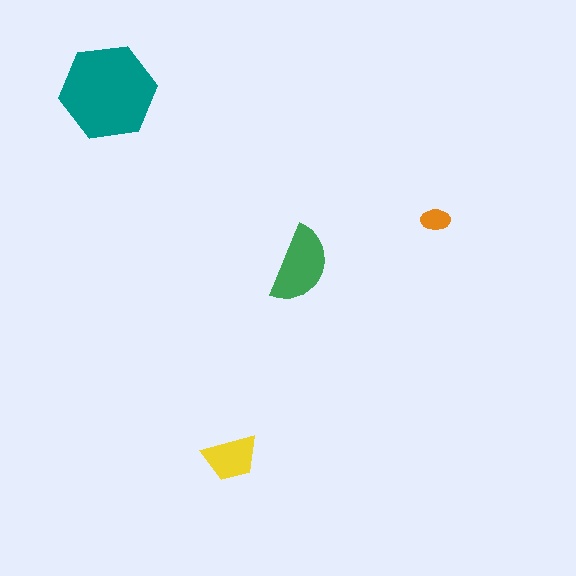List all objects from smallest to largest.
The orange ellipse, the yellow trapezoid, the green semicircle, the teal hexagon.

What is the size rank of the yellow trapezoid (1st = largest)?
3rd.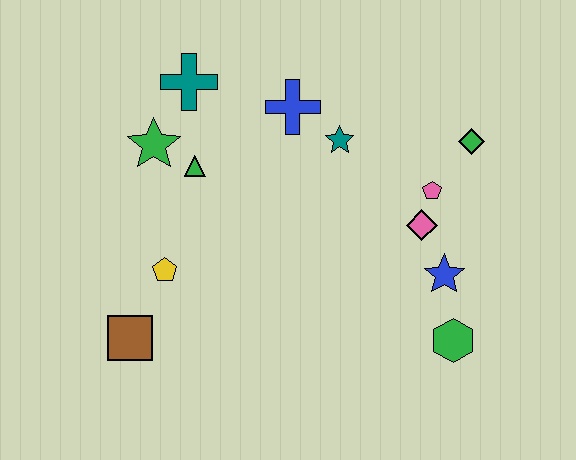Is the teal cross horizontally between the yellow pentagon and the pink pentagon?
Yes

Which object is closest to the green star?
The green triangle is closest to the green star.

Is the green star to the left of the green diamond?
Yes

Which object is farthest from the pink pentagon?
The brown square is farthest from the pink pentagon.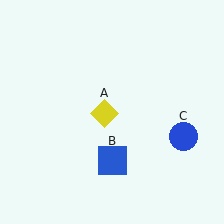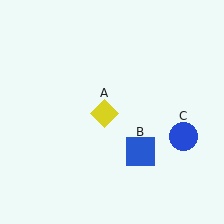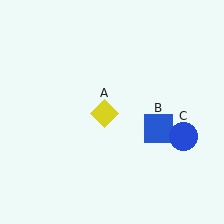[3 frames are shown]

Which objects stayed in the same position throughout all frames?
Yellow diamond (object A) and blue circle (object C) remained stationary.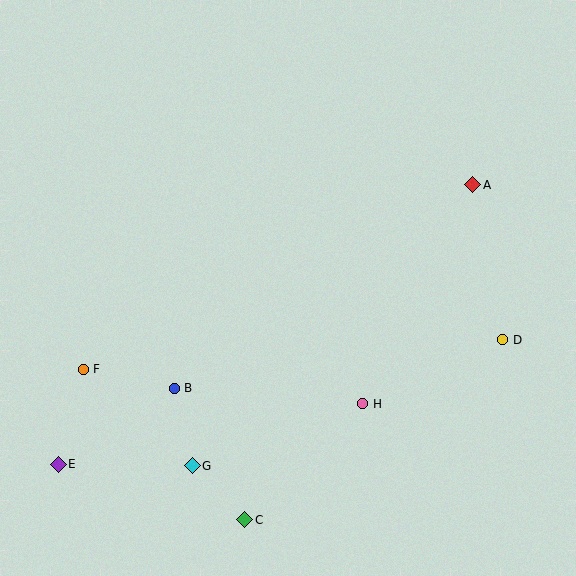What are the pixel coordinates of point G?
Point G is at (192, 466).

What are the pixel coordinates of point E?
Point E is at (58, 464).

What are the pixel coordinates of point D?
Point D is at (503, 340).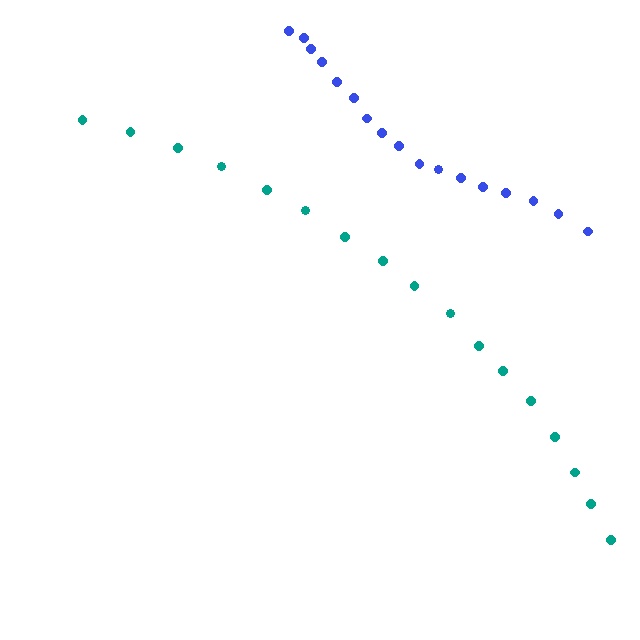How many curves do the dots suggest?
There are 2 distinct paths.